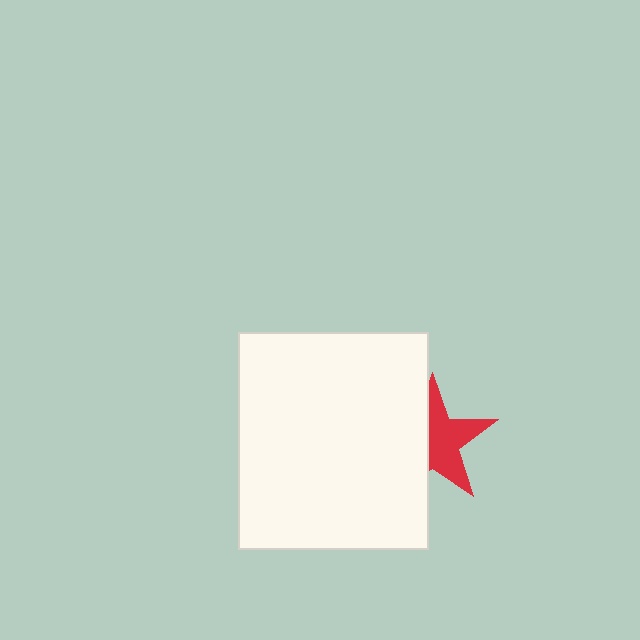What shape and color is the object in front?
The object in front is a white rectangle.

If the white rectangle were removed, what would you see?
You would see the complete red star.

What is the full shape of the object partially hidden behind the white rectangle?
The partially hidden object is a red star.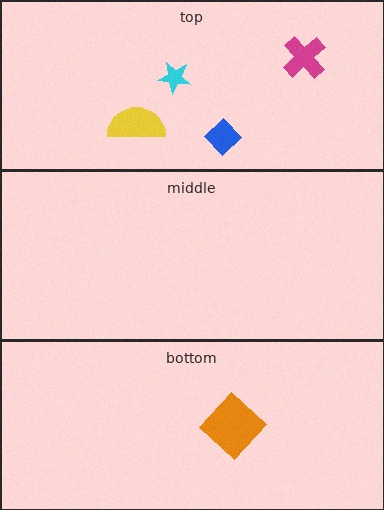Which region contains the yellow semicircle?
The top region.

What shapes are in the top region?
The cyan star, the magenta cross, the yellow semicircle, the blue diamond.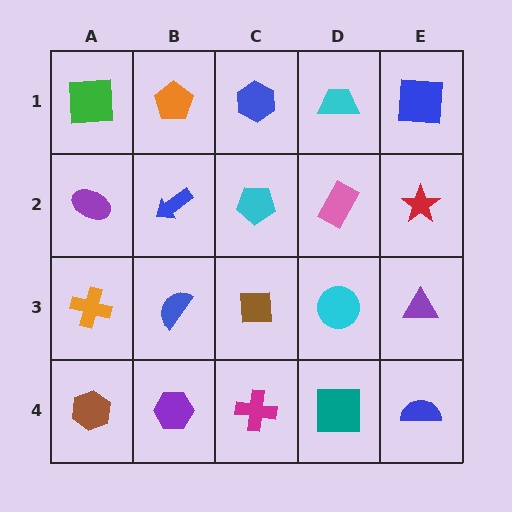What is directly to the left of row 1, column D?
A blue hexagon.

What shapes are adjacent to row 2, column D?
A cyan trapezoid (row 1, column D), a cyan circle (row 3, column D), a cyan pentagon (row 2, column C), a red star (row 2, column E).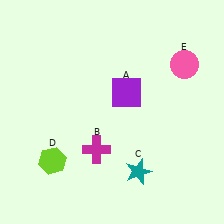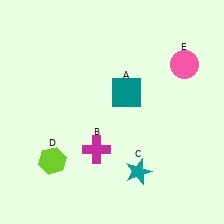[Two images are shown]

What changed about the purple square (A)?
In Image 1, A is purple. In Image 2, it changed to teal.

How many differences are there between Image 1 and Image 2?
There is 1 difference between the two images.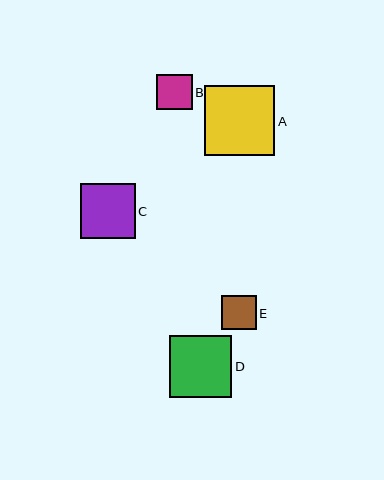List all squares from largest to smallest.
From largest to smallest: A, D, C, B, E.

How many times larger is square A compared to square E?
Square A is approximately 2.0 times the size of square E.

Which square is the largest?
Square A is the largest with a size of approximately 70 pixels.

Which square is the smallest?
Square E is the smallest with a size of approximately 35 pixels.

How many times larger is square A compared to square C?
Square A is approximately 1.3 times the size of square C.